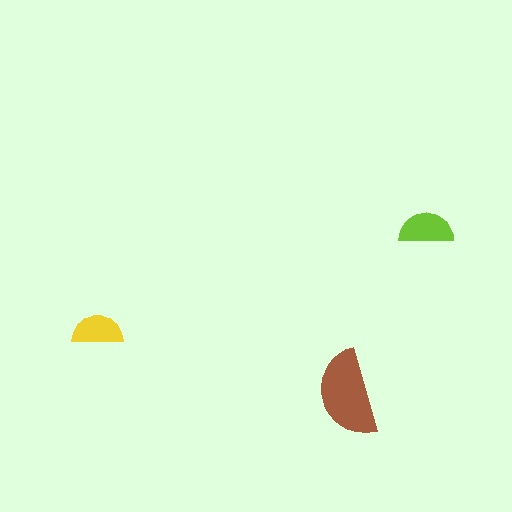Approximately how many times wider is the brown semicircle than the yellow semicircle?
About 1.5 times wider.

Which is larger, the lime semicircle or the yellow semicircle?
The lime one.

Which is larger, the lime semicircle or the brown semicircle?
The brown one.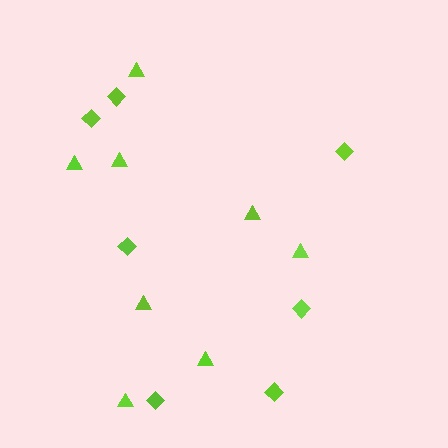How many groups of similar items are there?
There are 2 groups: one group of triangles (8) and one group of diamonds (7).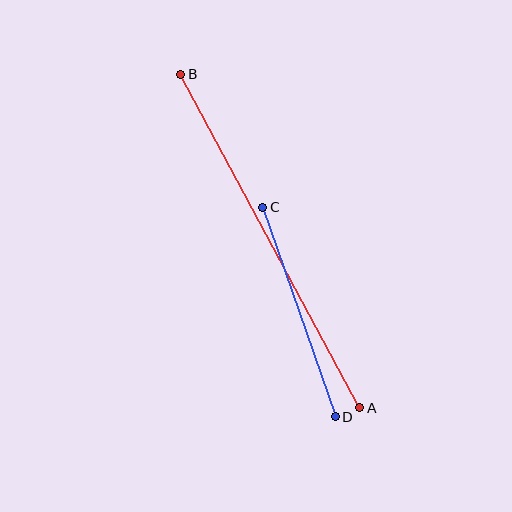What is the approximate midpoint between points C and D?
The midpoint is at approximately (299, 312) pixels.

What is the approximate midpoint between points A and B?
The midpoint is at approximately (270, 241) pixels.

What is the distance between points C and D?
The distance is approximately 222 pixels.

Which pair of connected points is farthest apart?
Points A and B are farthest apart.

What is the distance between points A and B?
The distance is approximately 379 pixels.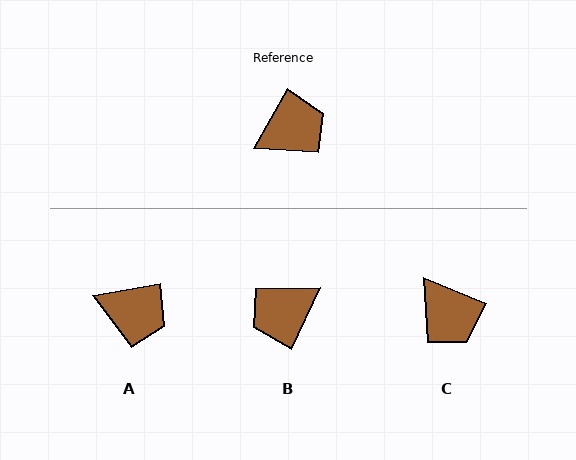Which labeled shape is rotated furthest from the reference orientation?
B, about 175 degrees away.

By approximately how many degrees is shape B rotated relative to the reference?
Approximately 175 degrees clockwise.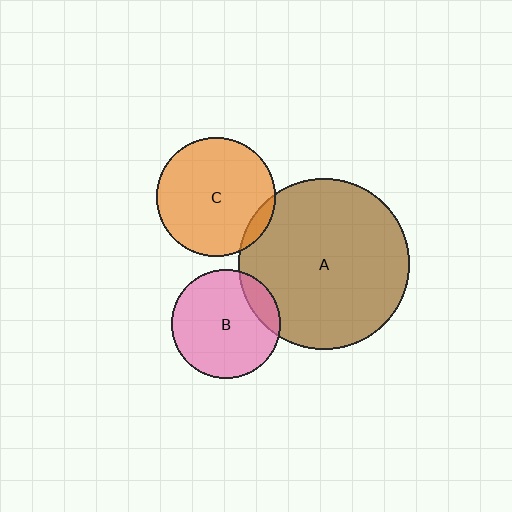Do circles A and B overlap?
Yes.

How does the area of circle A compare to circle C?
Approximately 2.0 times.